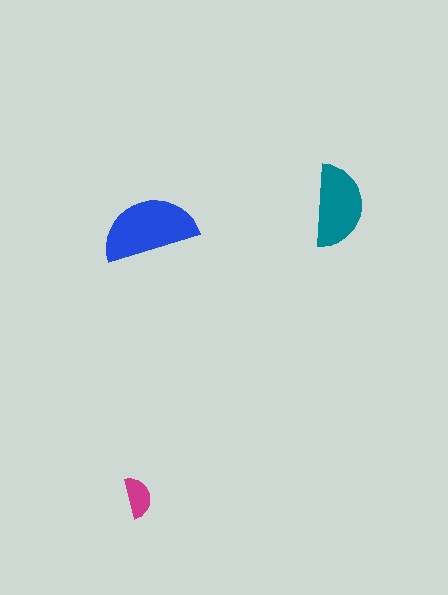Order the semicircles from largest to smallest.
the blue one, the teal one, the magenta one.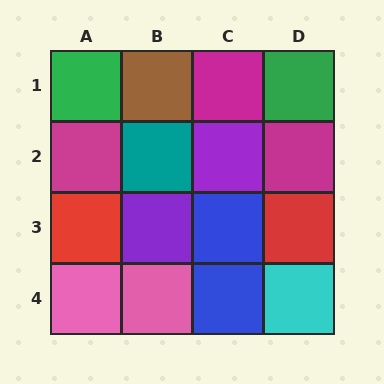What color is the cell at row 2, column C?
Purple.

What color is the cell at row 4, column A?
Pink.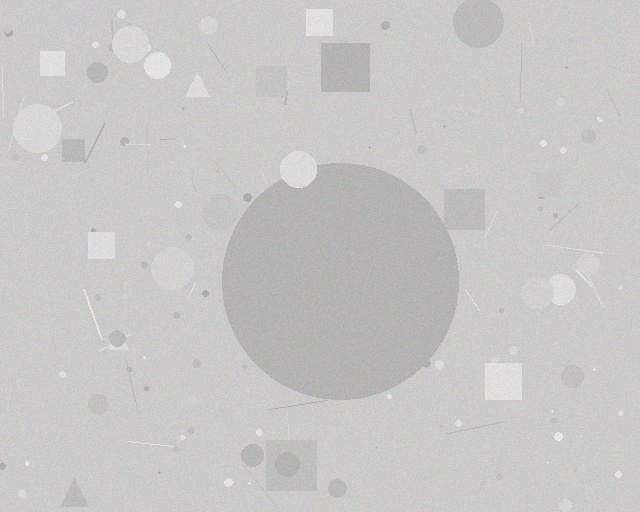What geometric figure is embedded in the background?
A circle is embedded in the background.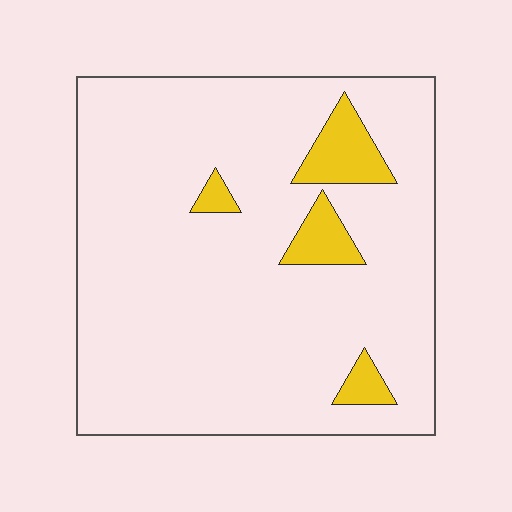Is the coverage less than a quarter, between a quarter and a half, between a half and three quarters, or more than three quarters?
Less than a quarter.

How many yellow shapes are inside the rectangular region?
4.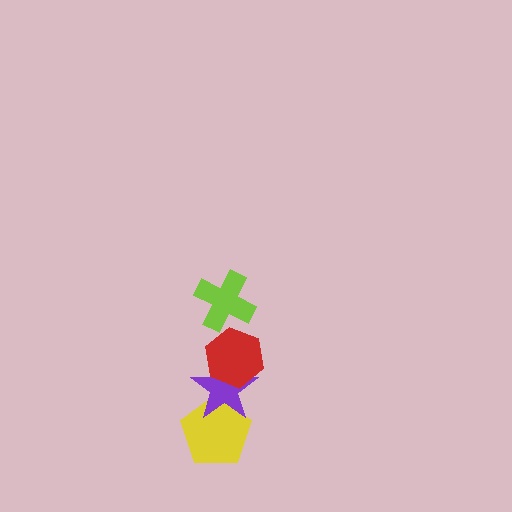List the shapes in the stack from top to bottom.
From top to bottom: the lime cross, the red hexagon, the purple star, the yellow pentagon.